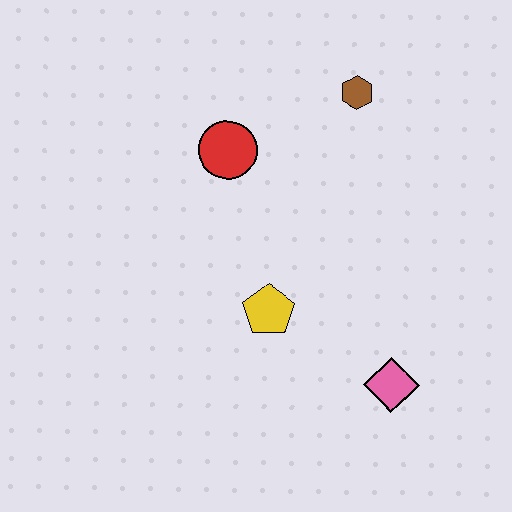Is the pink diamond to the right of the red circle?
Yes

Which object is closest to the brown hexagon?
The red circle is closest to the brown hexagon.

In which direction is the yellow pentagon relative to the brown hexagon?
The yellow pentagon is below the brown hexagon.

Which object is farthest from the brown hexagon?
The pink diamond is farthest from the brown hexagon.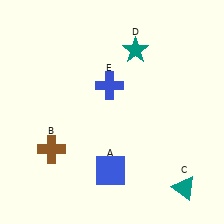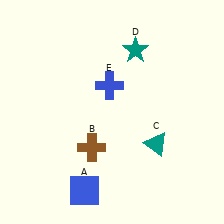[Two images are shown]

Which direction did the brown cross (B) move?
The brown cross (B) moved right.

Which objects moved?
The objects that moved are: the blue square (A), the brown cross (B), the teal triangle (C).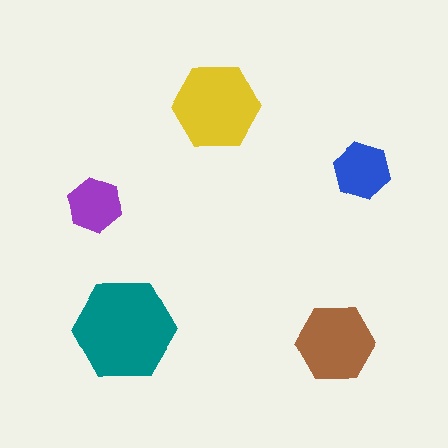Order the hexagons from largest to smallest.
the teal one, the yellow one, the brown one, the blue one, the purple one.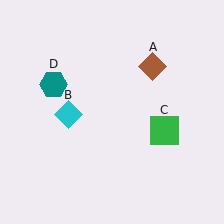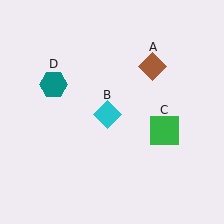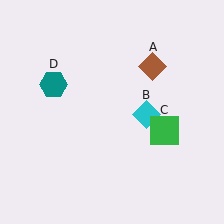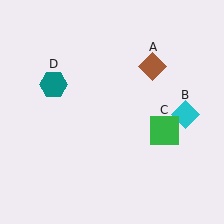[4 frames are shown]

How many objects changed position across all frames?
1 object changed position: cyan diamond (object B).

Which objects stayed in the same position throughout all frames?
Brown diamond (object A) and green square (object C) and teal hexagon (object D) remained stationary.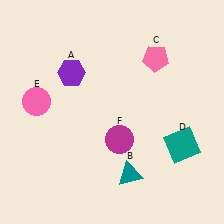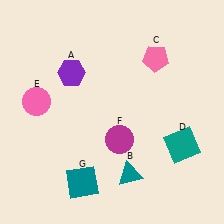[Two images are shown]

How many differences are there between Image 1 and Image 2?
There is 1 difference between the two images.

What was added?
A teal square (G) was added in Image 2.